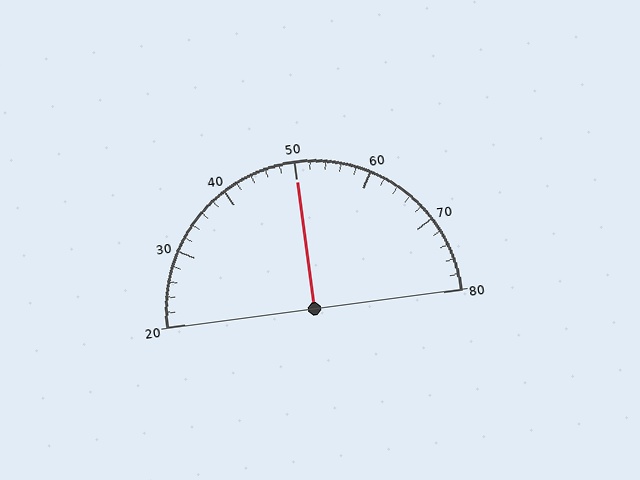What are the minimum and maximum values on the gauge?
The gauge ranges from 20 to 80.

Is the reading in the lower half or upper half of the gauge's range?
The reading is in the upper half of the range (20 to 80).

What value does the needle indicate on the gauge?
The needle indicates approximately 50.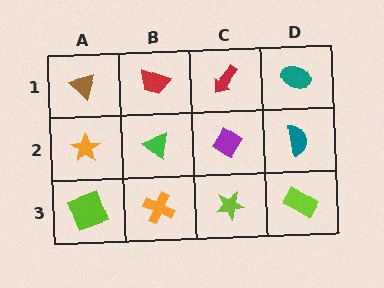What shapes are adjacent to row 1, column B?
A green triangle (row 2, column B), a brown triangle (row 1, column A), a red arrow (row 1, column C).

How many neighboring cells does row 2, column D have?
3.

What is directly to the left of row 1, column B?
A brown triangle.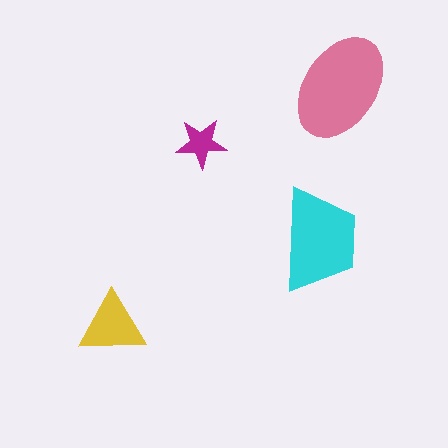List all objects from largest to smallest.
The pink ellipse, the cyan trapezoid, the yellow triangle, the magenta star.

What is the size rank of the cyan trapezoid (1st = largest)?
2nd.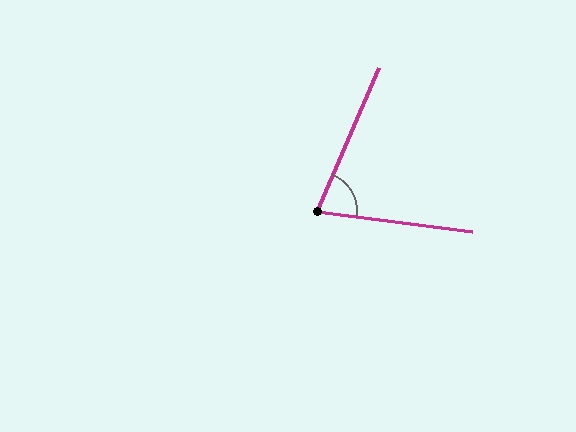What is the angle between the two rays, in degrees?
Approximately 74 degrees.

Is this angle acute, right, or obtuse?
It is acute.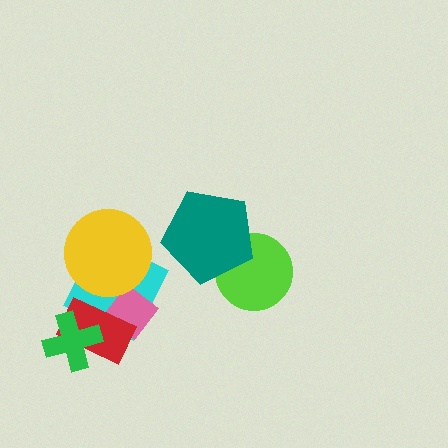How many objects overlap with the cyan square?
3 objects overlap with the cyan square.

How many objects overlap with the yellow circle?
2 objects overlap with the yellow circle.